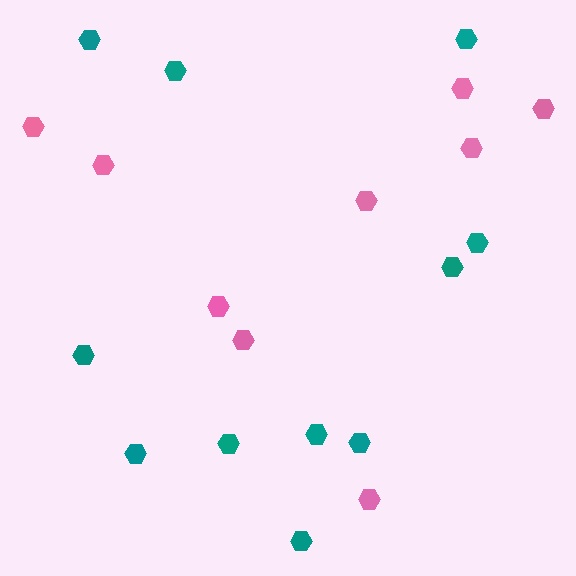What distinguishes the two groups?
There are 2 groups: one group of pink hexagons (9) and one group of teal hexagons (11).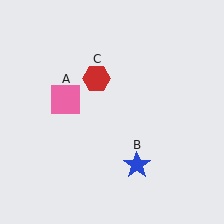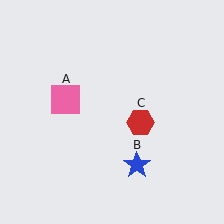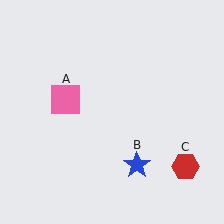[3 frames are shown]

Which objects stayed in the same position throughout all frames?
Pink square (object A) and blue star (object B) remained stationary.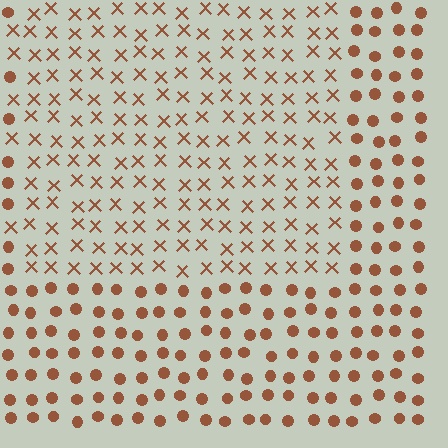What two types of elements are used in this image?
The image uses X marks inside the rectangle region and circles outside it.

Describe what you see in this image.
The image is filled with small brown elements arranged in a uniform grid. A rectangle-shaped region contains X marks, while the surrounding area contains circles. The boundary is defined purely by the change in element shape.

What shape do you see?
I see a rectangle.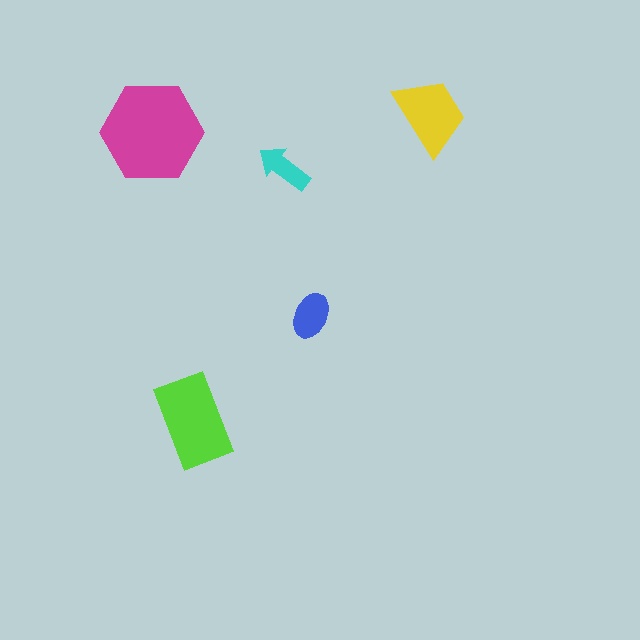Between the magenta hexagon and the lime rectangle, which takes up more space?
The magenta hexagon.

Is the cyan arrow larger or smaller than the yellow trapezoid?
Smaller.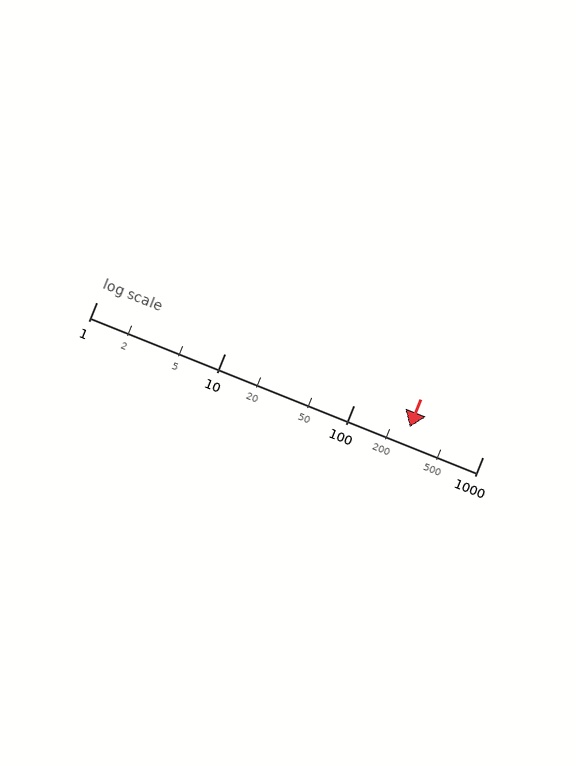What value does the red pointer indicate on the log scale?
The pointer indicates approximately 270.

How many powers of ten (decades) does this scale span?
The scale spans 3 decades, from 1 to 1000.